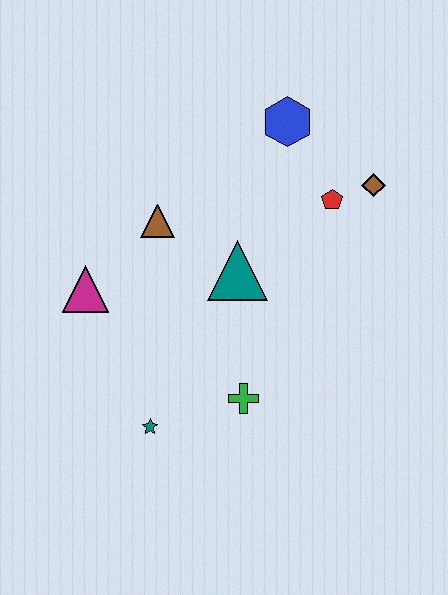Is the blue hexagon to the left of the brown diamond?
Yes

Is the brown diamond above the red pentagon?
Yes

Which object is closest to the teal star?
The green cross is closest to the teal star.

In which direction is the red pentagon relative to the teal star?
The red pentagon is above the teal star.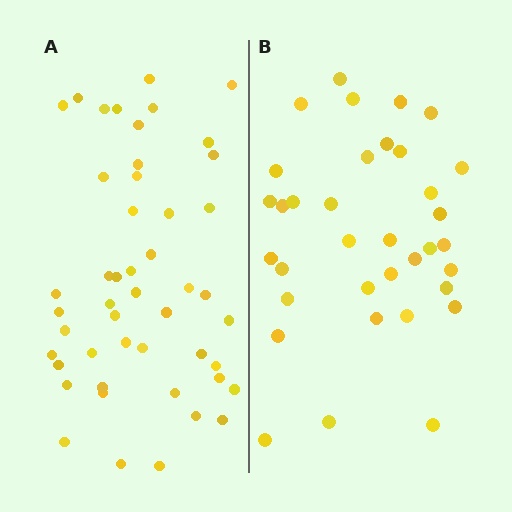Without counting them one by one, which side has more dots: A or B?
Region A (the left region) has more dots.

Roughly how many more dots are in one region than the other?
Region A has approximately 15 more dots than region B.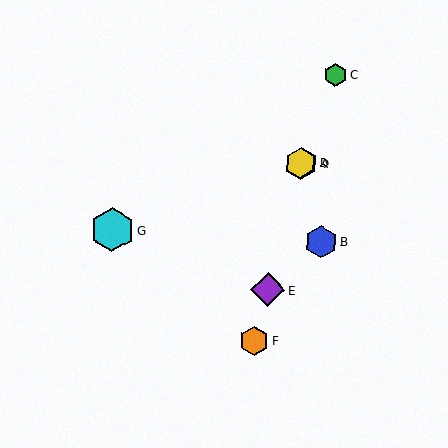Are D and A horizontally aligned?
Yes, both are at y≈163.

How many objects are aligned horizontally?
2 objects (A, D) are aligned horizontally.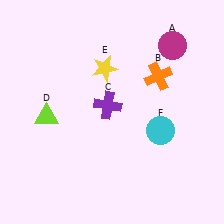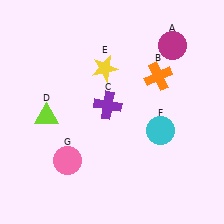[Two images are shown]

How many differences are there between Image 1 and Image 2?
There is 1 difference between the two images.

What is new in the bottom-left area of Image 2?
A pink circle (G) was added in the bottom-left area of Image 2.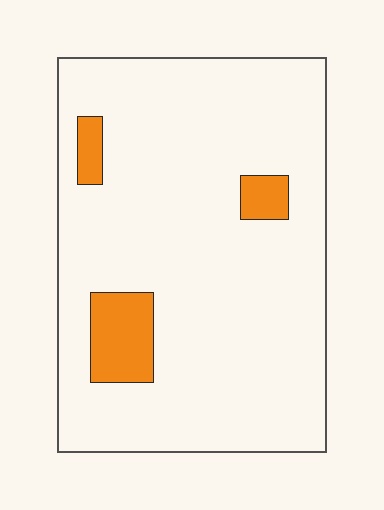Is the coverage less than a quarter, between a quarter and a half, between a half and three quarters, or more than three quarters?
Less than a quarter.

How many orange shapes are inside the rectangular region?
3.